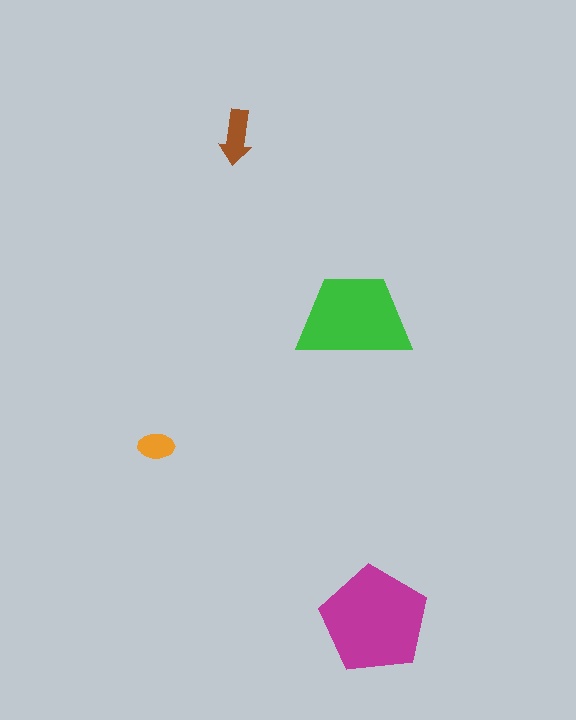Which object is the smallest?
The orange ellipse.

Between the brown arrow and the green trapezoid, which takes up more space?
The green trapezoid.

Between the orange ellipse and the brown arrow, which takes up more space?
The brown arrow.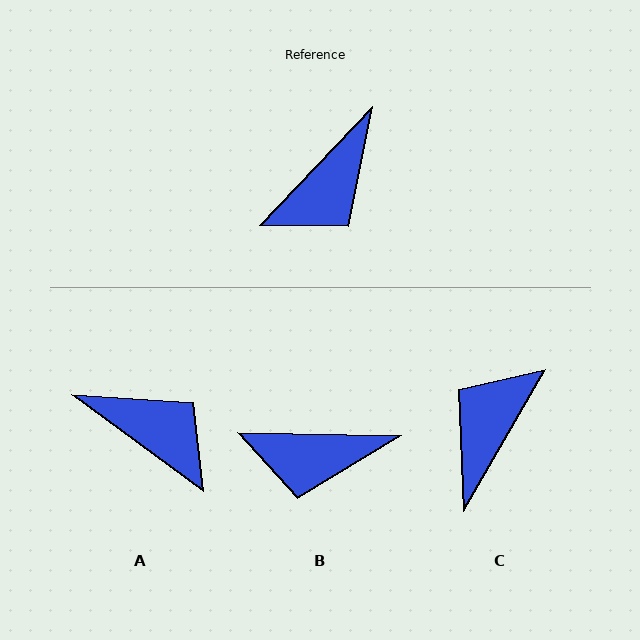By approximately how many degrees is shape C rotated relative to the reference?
Approximately 167 degrees clockwise.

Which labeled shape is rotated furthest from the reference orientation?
C, about 167 degrees away.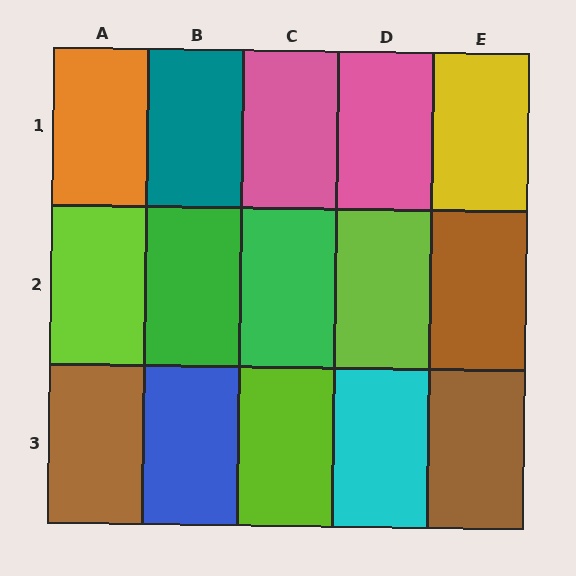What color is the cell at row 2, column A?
Lime.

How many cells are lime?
3 cells are lime.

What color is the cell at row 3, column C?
Lime.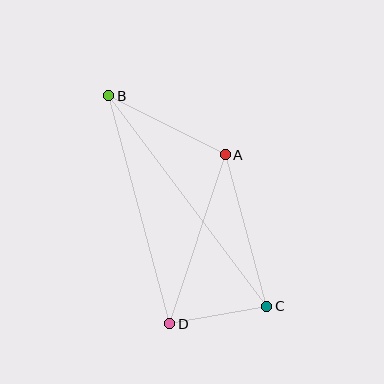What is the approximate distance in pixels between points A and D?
The distance between A and D is approximately 178 pixels.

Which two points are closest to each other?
Points C and D are closest to each other.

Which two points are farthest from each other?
Points B and C are farthest from each other.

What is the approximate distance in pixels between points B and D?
The distance between B and D is approximately 236 pixels.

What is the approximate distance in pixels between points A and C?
The distance between A and C is approximately 157 pixels.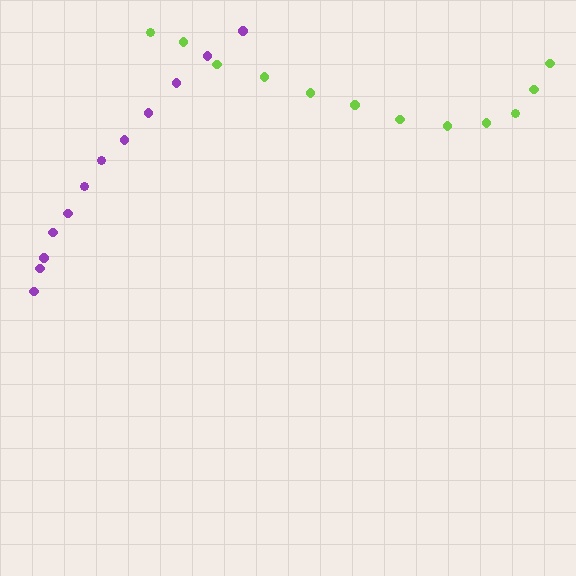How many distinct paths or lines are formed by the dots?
There are 2 distinct paths.